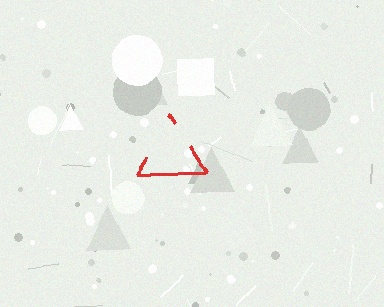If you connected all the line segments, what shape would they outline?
They would outline a triangle.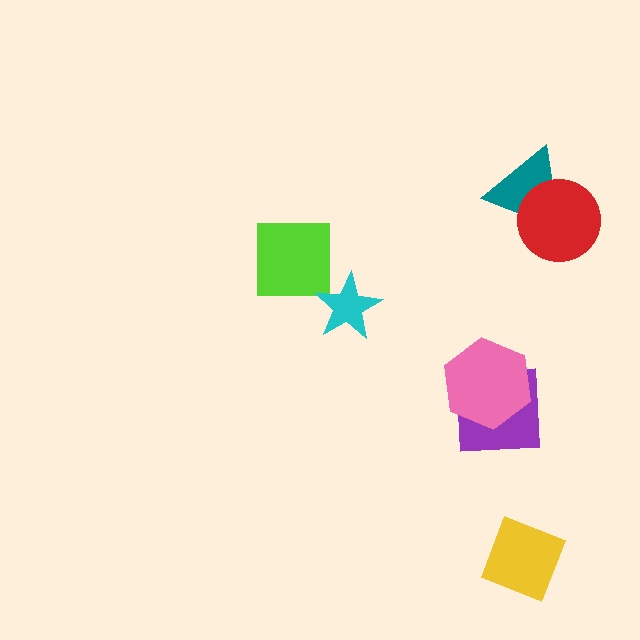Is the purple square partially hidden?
Yes, it is partially covered by another shape.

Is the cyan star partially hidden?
No, no other shape covers it.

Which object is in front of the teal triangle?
The red circle is in front of the teal triangle.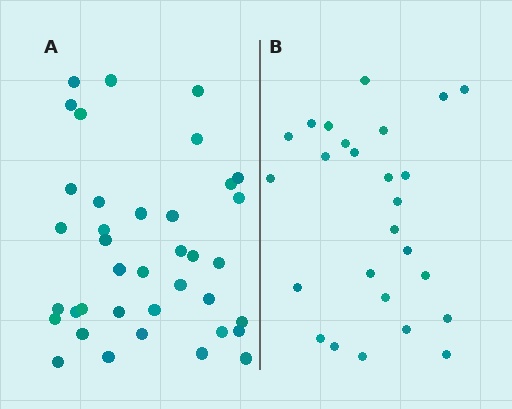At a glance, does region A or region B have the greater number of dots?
Region A (the left region) has more dots.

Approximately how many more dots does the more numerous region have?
Region A has roughly 12 or so more dots than region B.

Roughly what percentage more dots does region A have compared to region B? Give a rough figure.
About 45% more.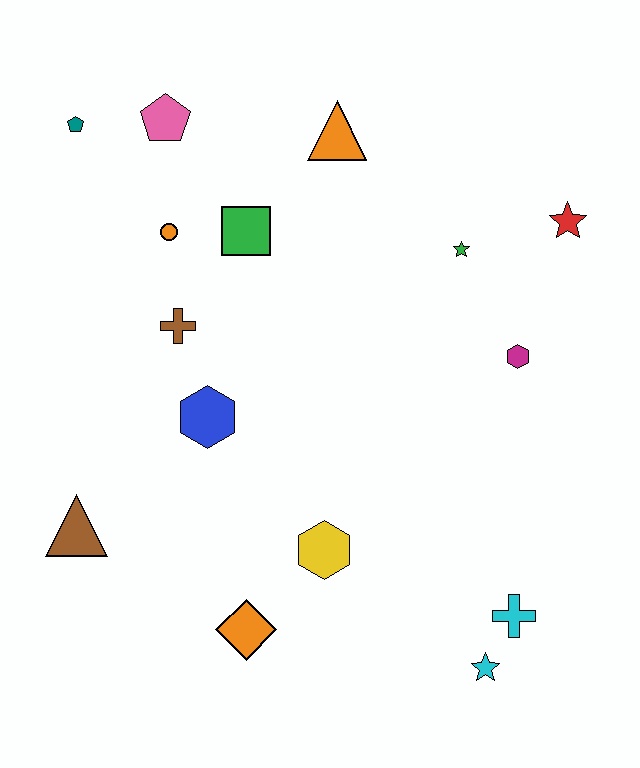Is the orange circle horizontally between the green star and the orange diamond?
No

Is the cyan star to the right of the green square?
Yes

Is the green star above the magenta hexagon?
Yes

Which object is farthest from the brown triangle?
The red star is farthest from the brown triangle.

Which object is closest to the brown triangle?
The blue hexagon is closest to the brown triangle.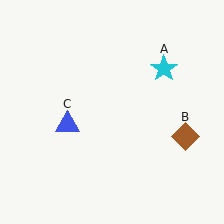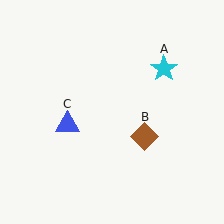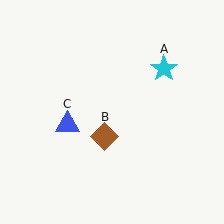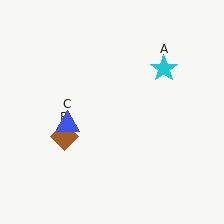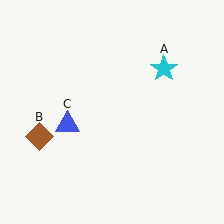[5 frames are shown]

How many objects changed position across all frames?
1 object changed position: brown diamond (object B).